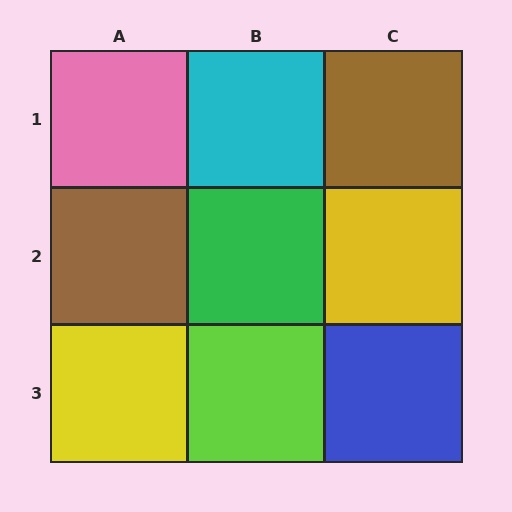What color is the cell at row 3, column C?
Blue.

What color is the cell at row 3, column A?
Yellow.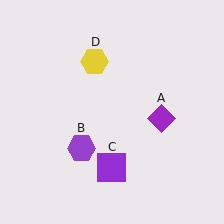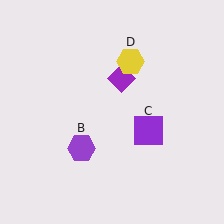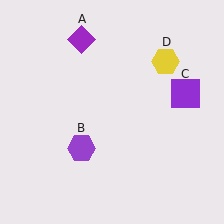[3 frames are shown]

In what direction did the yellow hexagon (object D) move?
The yellow hexagon (object D) moved right.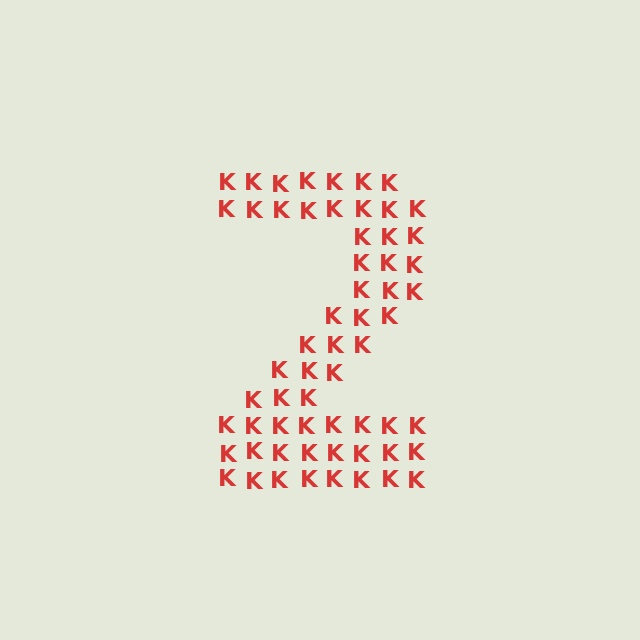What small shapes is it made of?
It is made of small letter K's.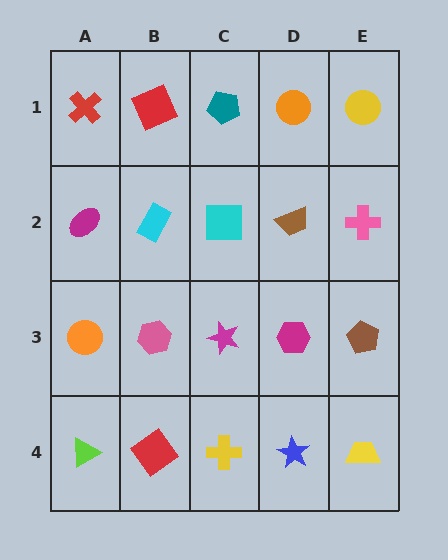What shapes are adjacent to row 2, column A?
A red cross (row 1, column A), an orange circle (row 3, column A), a cyan rectangle (row 2, column B).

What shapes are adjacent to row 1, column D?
A brown trapezoid (row 2, column D), a teal pentagon (row 1, column C), a yellow circle (row 1, column E).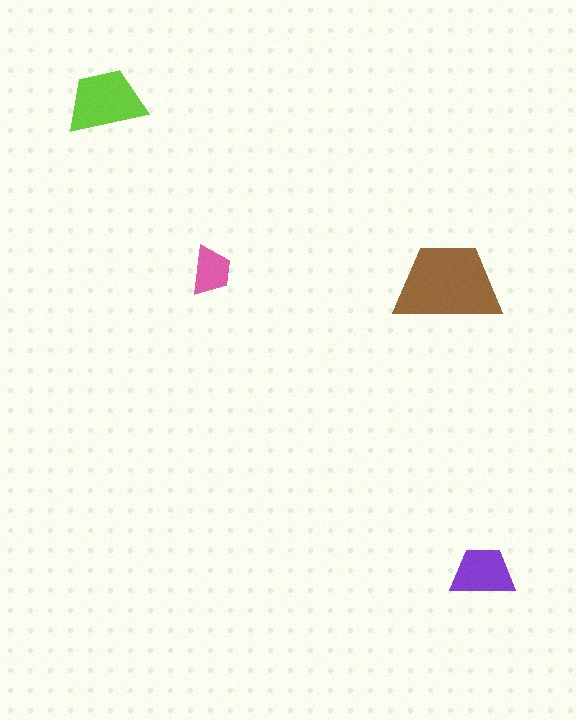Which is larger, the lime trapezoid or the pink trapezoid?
The lime one.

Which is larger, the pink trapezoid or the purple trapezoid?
The purple one.